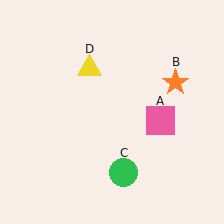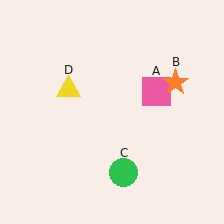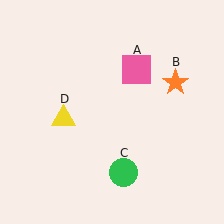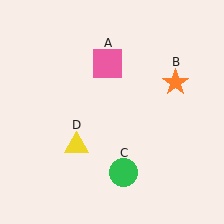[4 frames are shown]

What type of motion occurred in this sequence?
The pink square (object A), yellow triangle (object D) rotated counterclockwise around the center of the scene.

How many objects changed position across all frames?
2 objects changed position: pink square (object A), yellow triangle (object D).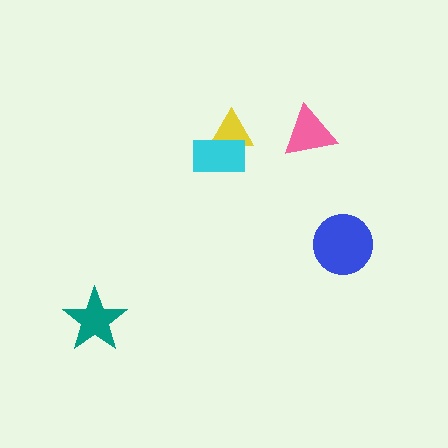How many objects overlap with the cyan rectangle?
1 object overlaps with the cyan rectangle.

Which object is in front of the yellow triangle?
The cyan rectangle is in front of the yellow triangle.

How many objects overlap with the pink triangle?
0 objects overlap with the pink triangle.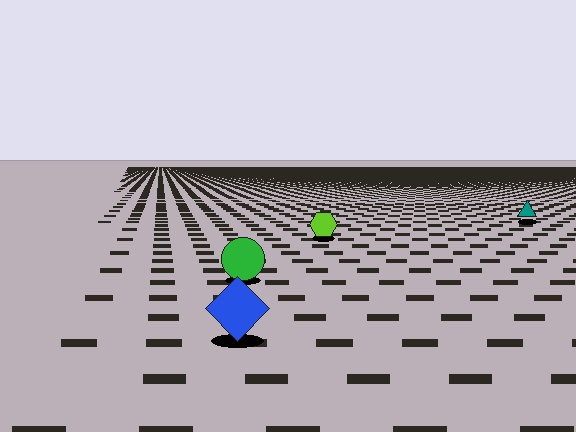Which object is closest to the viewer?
The blue diamond is closest. The texture marks near it are larger and more spread out.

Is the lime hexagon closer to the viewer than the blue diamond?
No. The blue diamond is closer — you can tell from the texture gradient: the ground texture is coarser near it.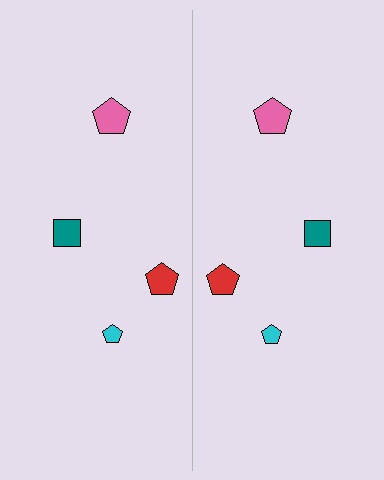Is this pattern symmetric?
Yes, this pattern has bilateral (reflection) symmetry.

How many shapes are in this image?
There are 8 shapes in this image.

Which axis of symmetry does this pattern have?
The pattern has a vertical axis of symmetry running through the center of the image.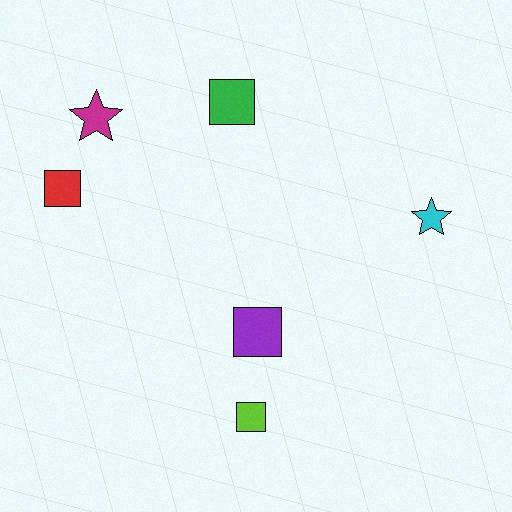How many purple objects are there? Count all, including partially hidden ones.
There is 1 purple object.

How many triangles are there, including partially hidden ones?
There are no triangles.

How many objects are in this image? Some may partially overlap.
There are 6 objects.